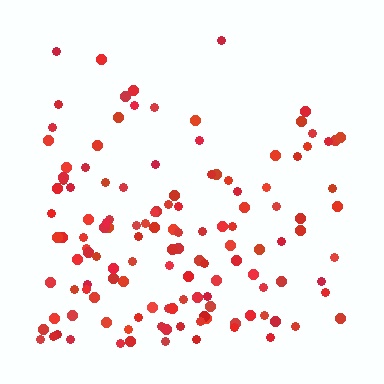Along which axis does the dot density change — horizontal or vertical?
Vertical.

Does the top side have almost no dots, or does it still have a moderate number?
Still a moderate number, just noticeably fewer than the bottom.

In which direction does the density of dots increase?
From top to bottom, with the bottom side densest.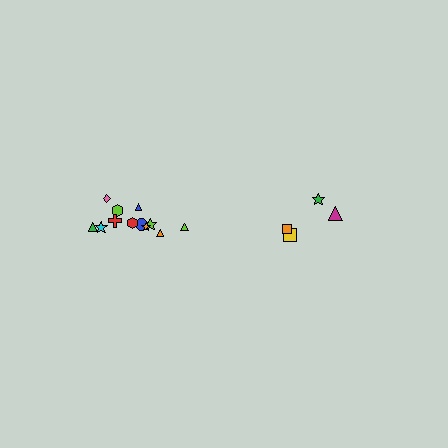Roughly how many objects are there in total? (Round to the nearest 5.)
Roughly 15 objects in total.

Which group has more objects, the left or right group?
The left group.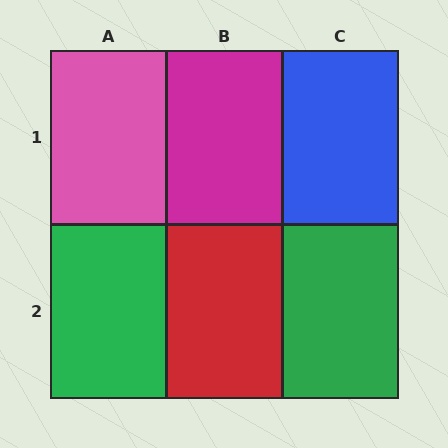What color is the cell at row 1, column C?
Blue.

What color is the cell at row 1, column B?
Magenta.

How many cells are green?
2 cells are green.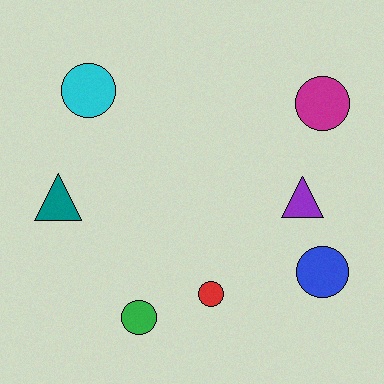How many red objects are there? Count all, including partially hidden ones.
There is 1 red object.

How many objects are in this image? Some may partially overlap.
There are 7 objects.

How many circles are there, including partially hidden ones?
There are 5 circles.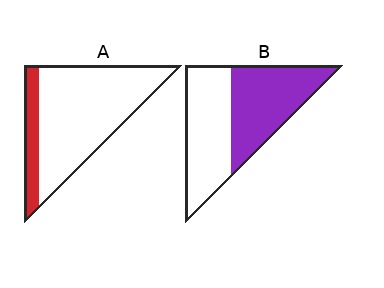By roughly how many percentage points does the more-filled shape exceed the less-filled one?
By roughly 30 percentage points (B over A).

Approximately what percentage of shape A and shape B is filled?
A is approximately 20% and B is approximately 50%.